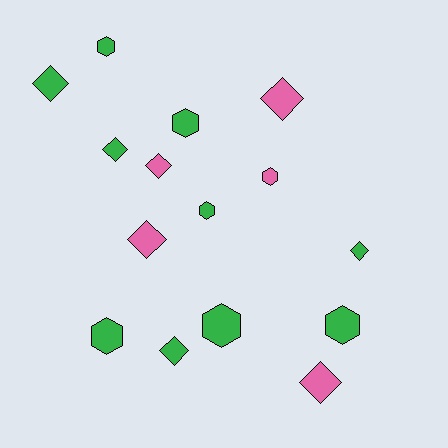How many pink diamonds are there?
There are 4 pink diamonds.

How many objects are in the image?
There are 15 objects.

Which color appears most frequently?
Green, with 10 objects.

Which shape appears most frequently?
Diamond, with 8 objects.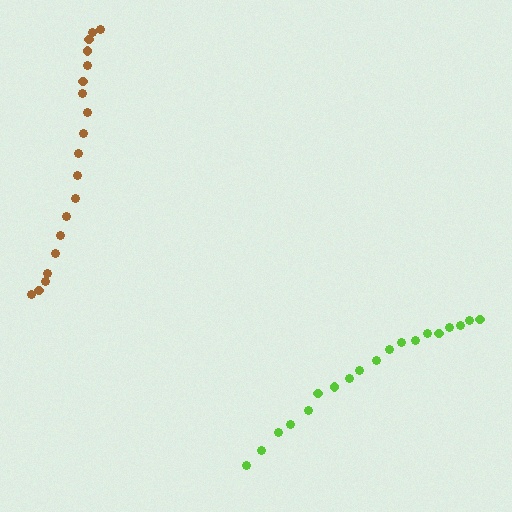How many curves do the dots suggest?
There are 2 distinct paths.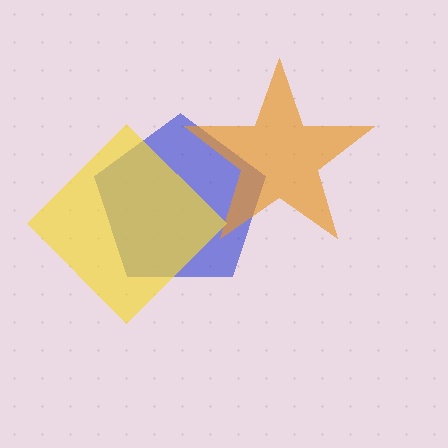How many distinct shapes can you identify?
There are 3 distinct shapes: a blue pentagon, an orange star, a yellow diamond.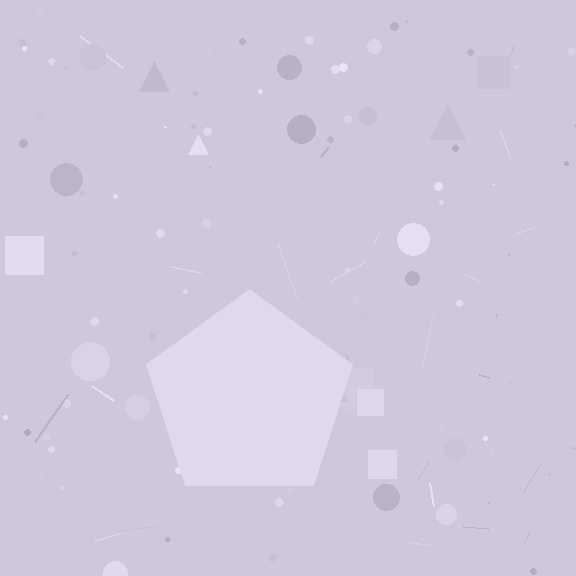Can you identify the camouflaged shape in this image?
The camouflaged shape is a pentagon.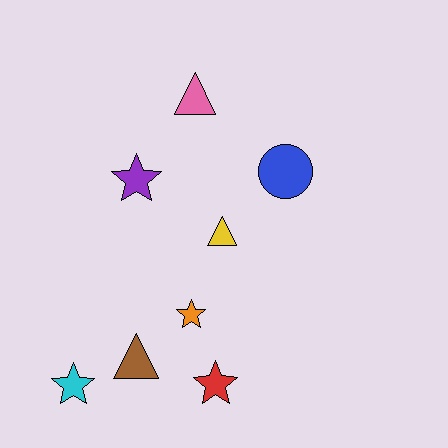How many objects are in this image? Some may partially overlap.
There are 8 objects.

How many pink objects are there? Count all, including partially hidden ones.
There is 1 pink object.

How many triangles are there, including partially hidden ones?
There are 3 triangles.